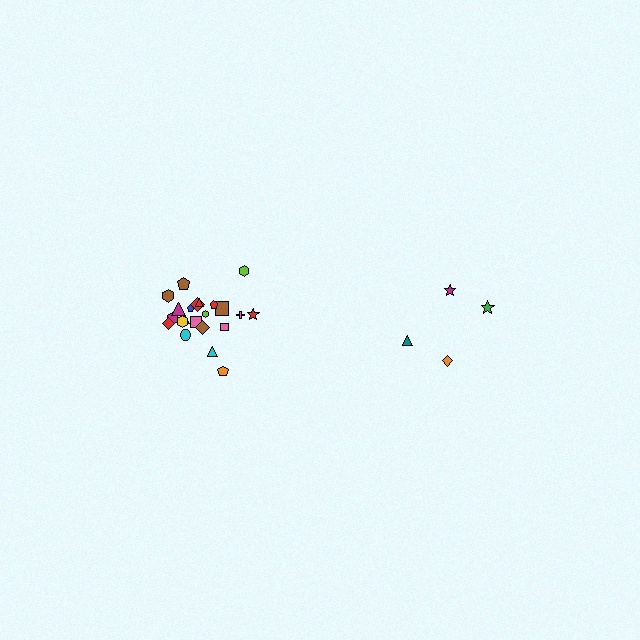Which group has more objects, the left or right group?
The left group.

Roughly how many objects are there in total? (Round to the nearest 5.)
Roughly 25 objects in total.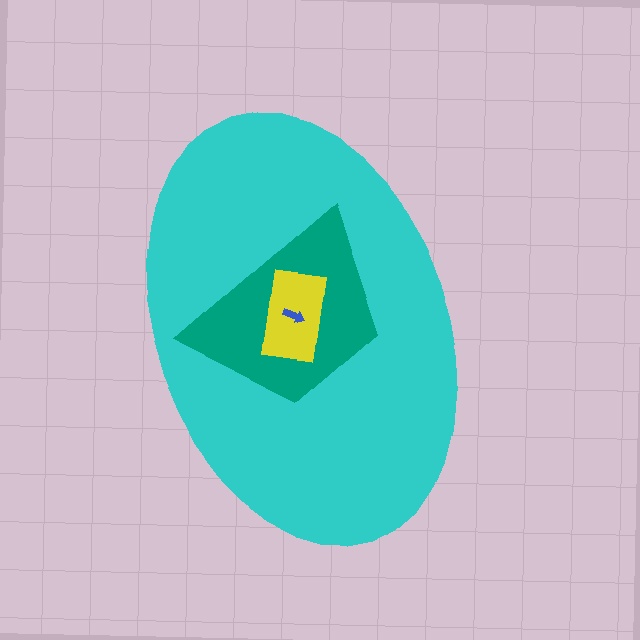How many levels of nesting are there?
4.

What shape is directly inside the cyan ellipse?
The teal trapezoid.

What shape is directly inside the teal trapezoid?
The yellow rectangle.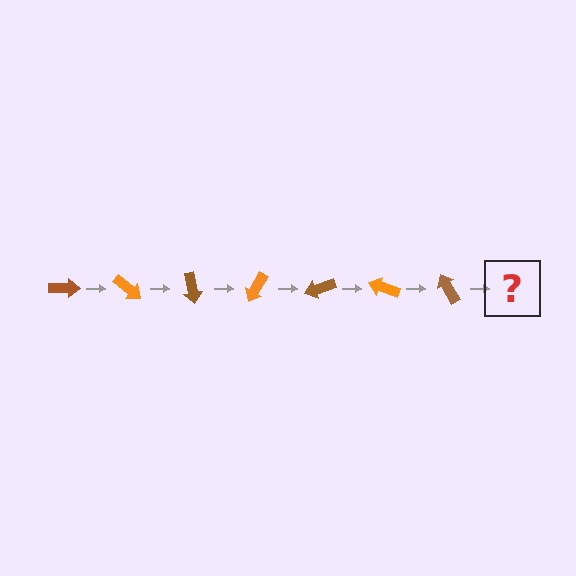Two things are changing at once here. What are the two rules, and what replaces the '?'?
The two rules are that it rotates 40 degrees each step and the color cycles through brown and orange. The '?' should be an orange arrow, rotated 280 degrees from the start.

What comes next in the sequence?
The next element should be an orange arrow, rotated 280 degrees from the start.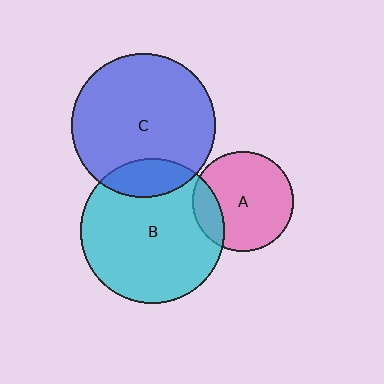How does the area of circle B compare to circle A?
Approximately 2.1 times.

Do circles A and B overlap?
Yes.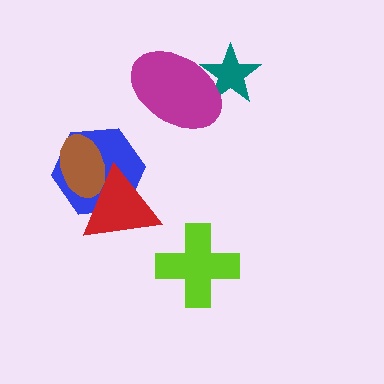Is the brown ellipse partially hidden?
Yes, it is partially covered by another shape.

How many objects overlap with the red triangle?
2 objects overlap with the red triangle.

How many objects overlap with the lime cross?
0 objects overlap with the lime cross.